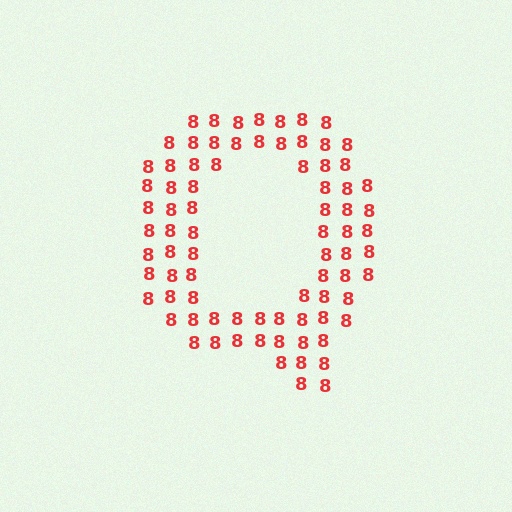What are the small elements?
The small elements are digit 8's.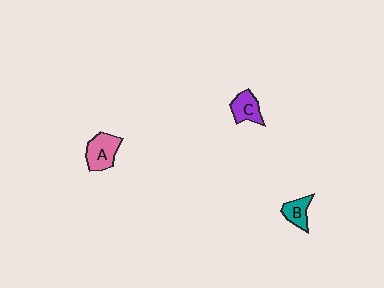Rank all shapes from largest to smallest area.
From largest to smallest: A (pink), C (purple), B (teal).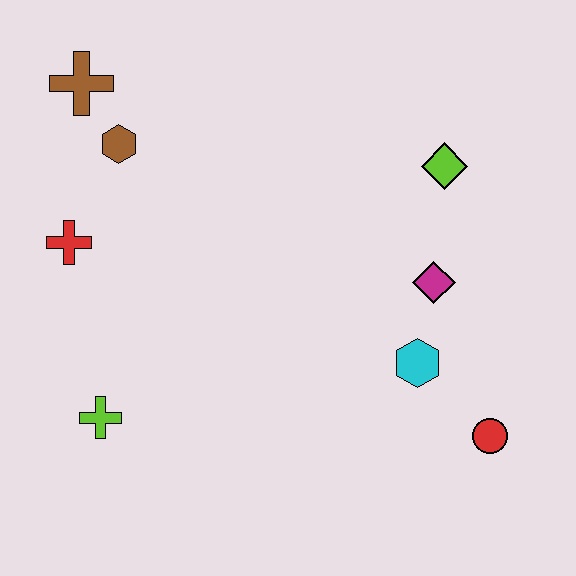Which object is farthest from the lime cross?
The lime diamond is farthest from the lime cross.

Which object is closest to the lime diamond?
The magenta diamond is closest to the lime diamond.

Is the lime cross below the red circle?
No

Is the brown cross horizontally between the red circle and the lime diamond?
No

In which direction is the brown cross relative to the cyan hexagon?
The brown cross is to the left of the cyan hexagon.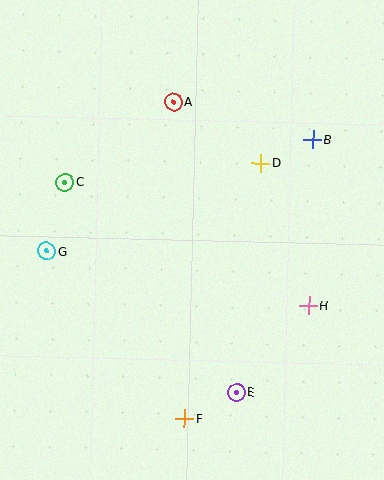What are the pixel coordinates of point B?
Point B is at (313, 140).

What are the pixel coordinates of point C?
Point C is at (65, 182).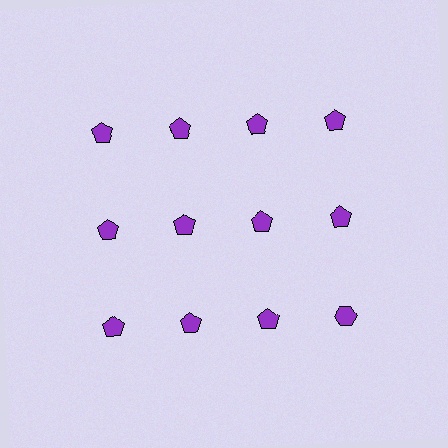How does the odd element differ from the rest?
It has a different shape: hexagon instead of pentagon.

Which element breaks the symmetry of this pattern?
The purple hexagon in the third row, second from right column breaks the symmetry. All other shapes are purple pentagons.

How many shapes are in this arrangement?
There are 12 shapes arranged in a grid pattern.